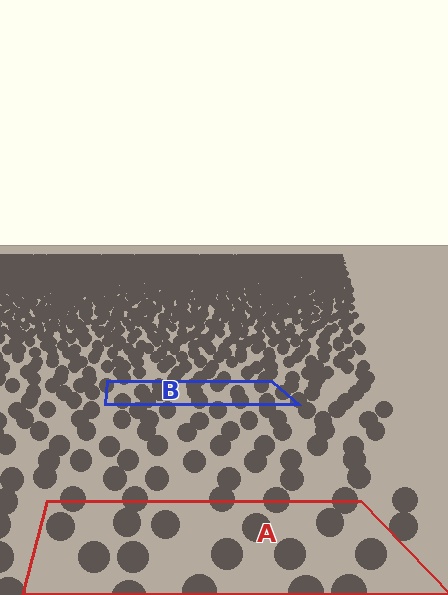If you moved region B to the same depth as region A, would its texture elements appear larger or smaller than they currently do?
They would appear larger. At a closer depth, the same texture elements are projected at a bigger on-screen size.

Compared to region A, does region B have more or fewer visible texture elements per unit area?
Region B has more texture elements per unit area — they are packed more densely because it is farther away.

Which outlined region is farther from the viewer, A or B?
Region B is farther from the viewer — the texture elements inside it appear smaller and more densely packed.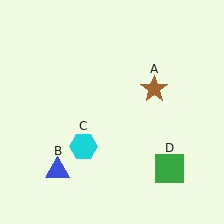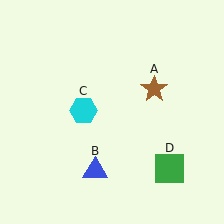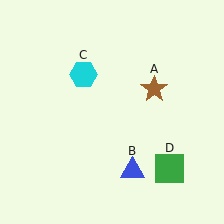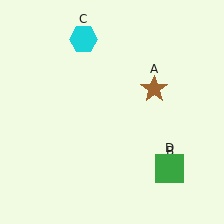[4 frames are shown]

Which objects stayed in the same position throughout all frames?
Brown star (object A) and green square (object D) remained stationary.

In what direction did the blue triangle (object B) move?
The blue triangle (object B) moved right.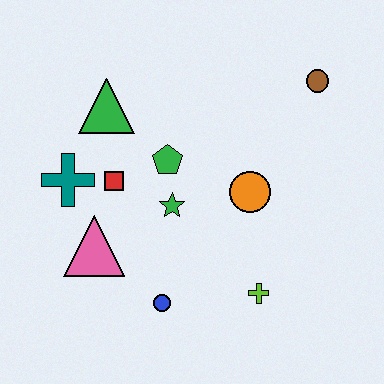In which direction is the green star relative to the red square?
The green star is to the right of the red square.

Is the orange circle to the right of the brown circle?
No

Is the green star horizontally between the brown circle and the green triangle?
Yes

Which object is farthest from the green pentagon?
The brown circle is farthest from the green pentagon.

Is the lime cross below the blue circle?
No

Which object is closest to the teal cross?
The red square is closest to the teal cross.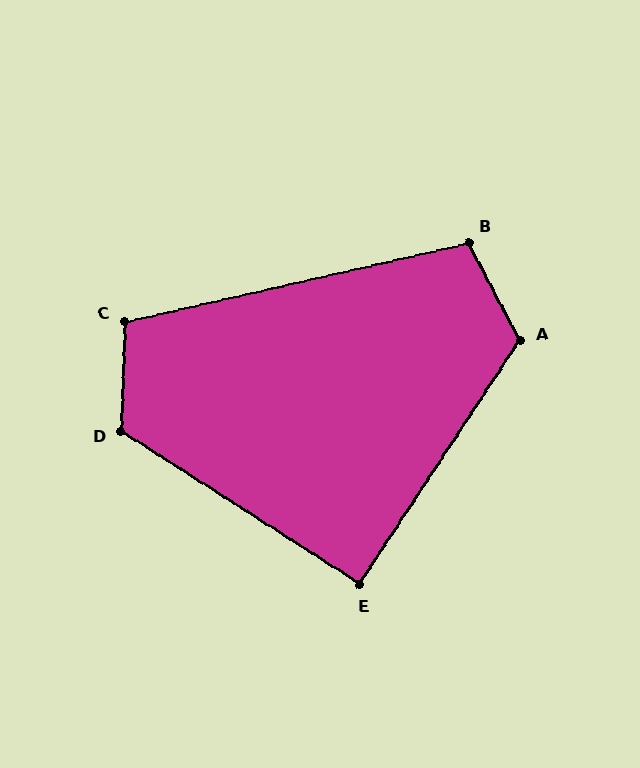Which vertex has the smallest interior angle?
E, at approximately 91 degrees.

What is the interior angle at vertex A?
Approximately 119 degrees (obtuse).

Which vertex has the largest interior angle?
D, at approximately 120 degrees.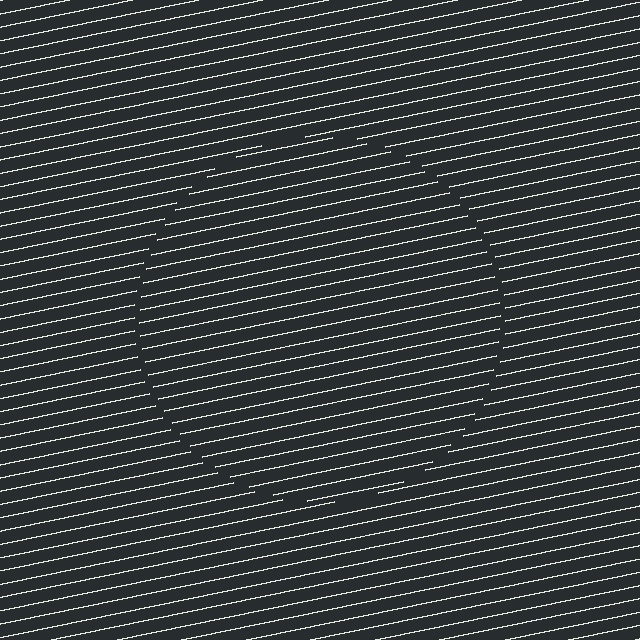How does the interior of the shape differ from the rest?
The interior of the shape contains the same grating, shifted by half a period — the contour is defined by the phase discontinuity where line-ends from the inner and outer gratings abut.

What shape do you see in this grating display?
An illusory circle. The interior of the shape contains the same grating, shifted by half a period — the contour is defined by the phase discontinuity where line-ends from the inner and outer gratings abut.